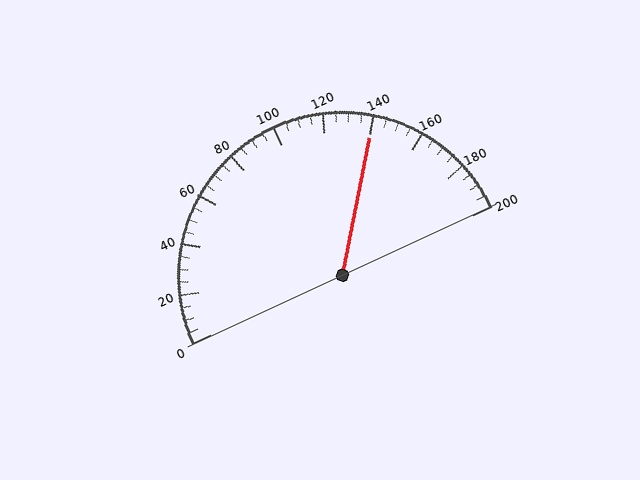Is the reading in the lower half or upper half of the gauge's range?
The reading is in the upper half of the range (0 to 200).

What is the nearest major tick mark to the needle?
The nearest major tick mark is 140.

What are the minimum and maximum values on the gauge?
The gauge ranges from 0 to 200.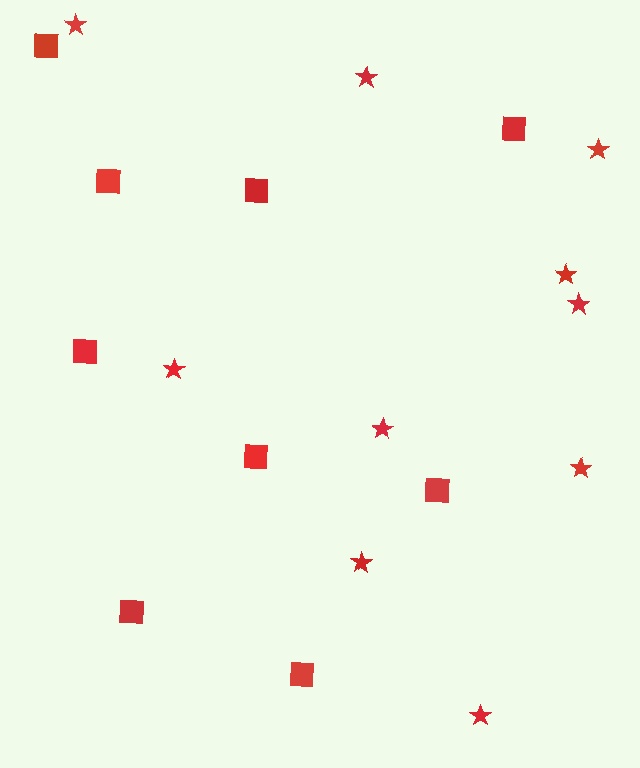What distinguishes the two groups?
There are 2 groups: one group of squares (9) and one group of stars (10).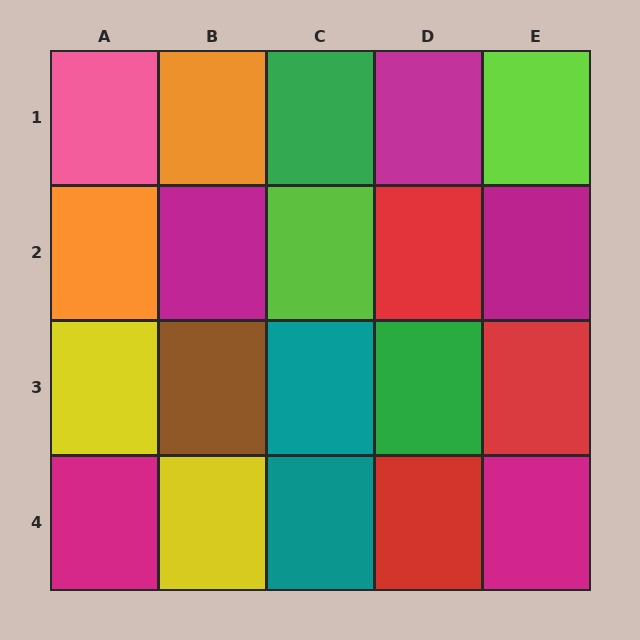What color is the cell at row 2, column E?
Magenta.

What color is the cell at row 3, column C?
Teal.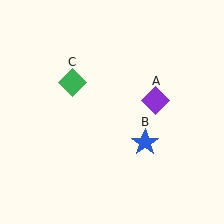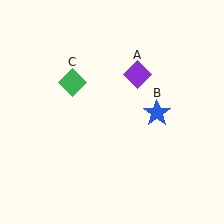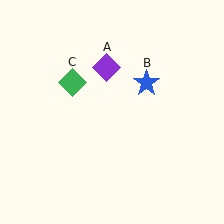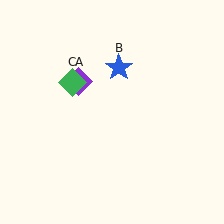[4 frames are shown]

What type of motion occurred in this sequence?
The purple diamond (object A), blue star (object B) rotated counterclockwise around the center of the scene.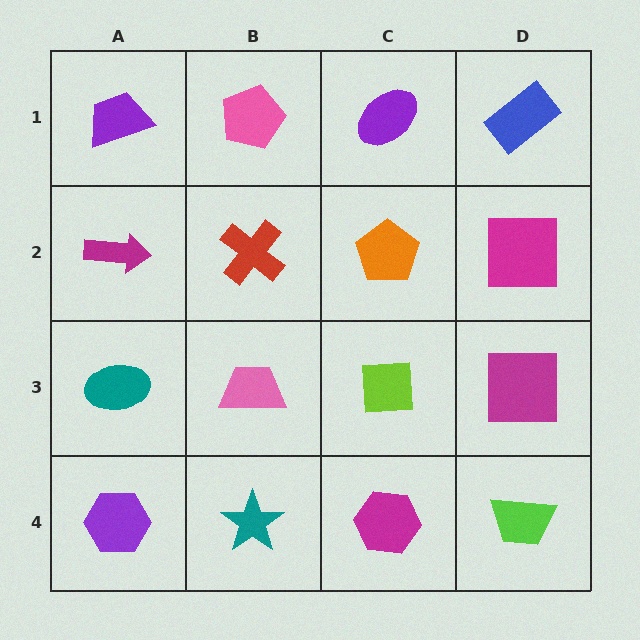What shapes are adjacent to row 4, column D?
A magenta square (row 3, column D), a magenta hexagon (row 4, column C).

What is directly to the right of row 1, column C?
A blue rectangle.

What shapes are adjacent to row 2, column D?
A blue rectangle (row 1, column D), a magenta square (row 3, column D), an orange pentagon (row 2, column C).